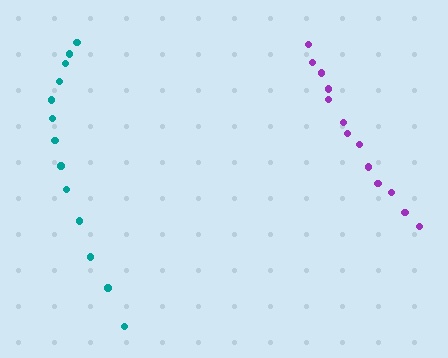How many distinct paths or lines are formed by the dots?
There are 2 distinct paths.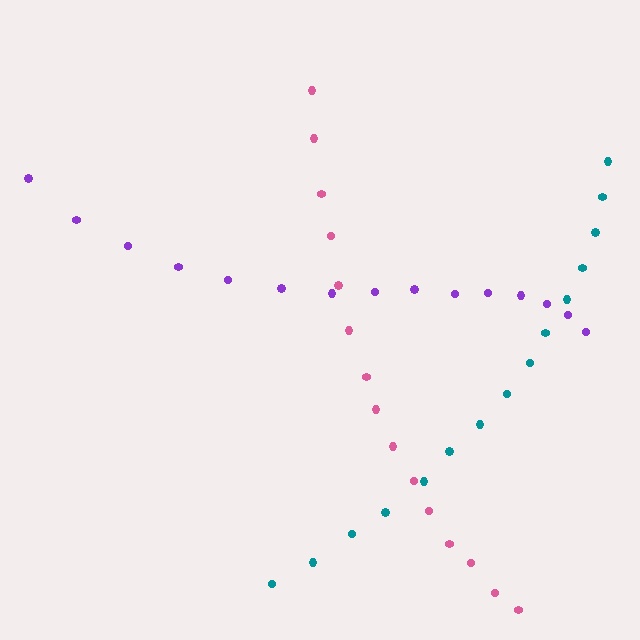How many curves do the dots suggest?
There are 3 distinct paths.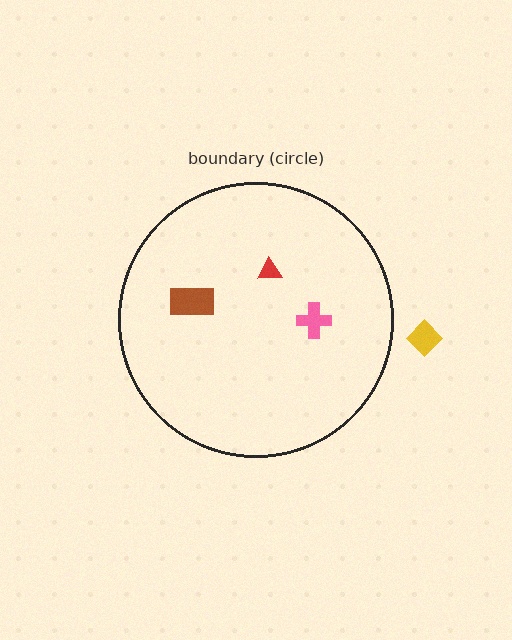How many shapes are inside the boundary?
3 inside, 1 outside.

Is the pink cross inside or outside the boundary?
Inside.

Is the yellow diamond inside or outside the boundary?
Outside.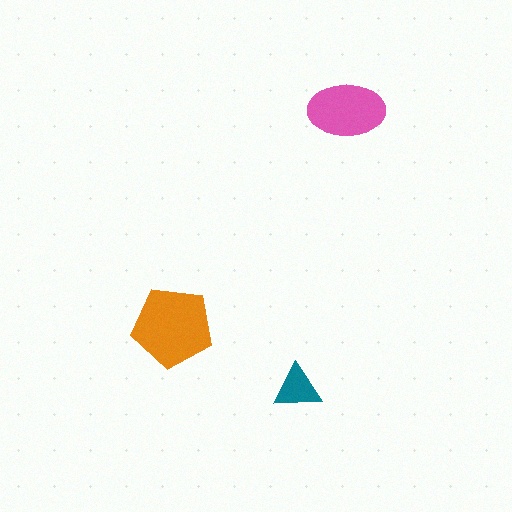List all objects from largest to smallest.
The orange pentagon, the pink ellipse, the teal triangle.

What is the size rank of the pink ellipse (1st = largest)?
2nd.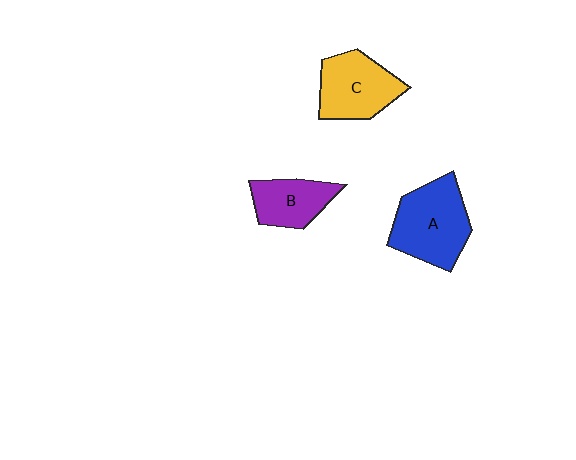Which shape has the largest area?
Shape A (blue).